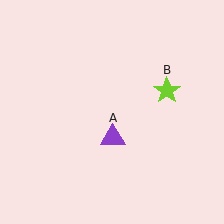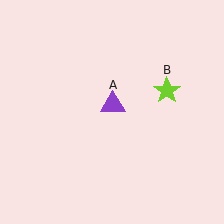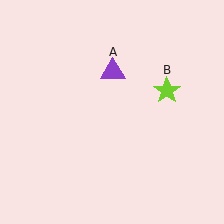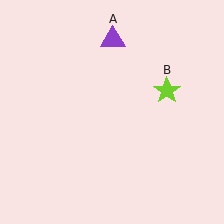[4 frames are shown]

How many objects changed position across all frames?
1 object changed position: purple triangle (object A).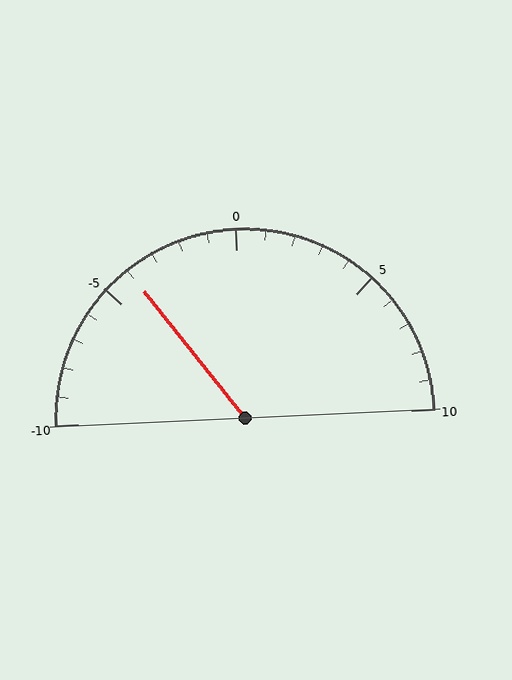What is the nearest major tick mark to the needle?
The nearest major tick mark is -5.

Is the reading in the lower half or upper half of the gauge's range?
The reading is in the lower half of the range (-10 to 10).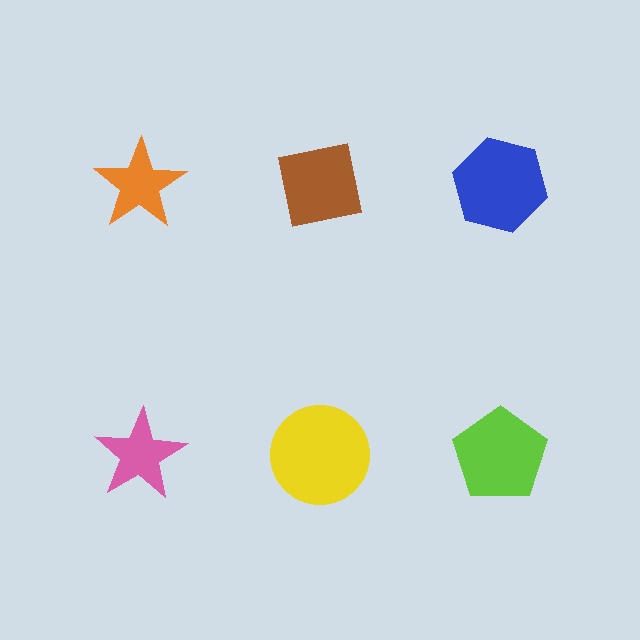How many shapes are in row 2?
3 shapes.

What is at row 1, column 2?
A brown square.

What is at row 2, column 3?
A lime pentagon.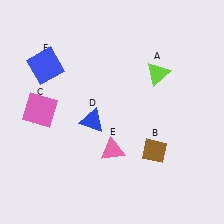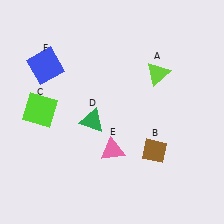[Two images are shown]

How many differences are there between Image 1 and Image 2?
There are 2 differences between the two images.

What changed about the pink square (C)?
In Image 1, C is pink. In Image 2, it changed to lime.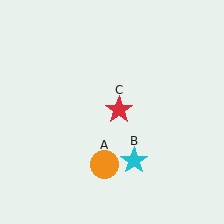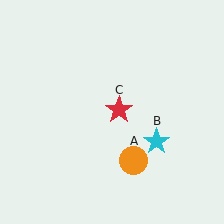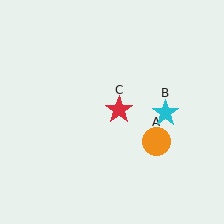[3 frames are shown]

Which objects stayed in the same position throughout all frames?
Red star (object C) remained stationary.